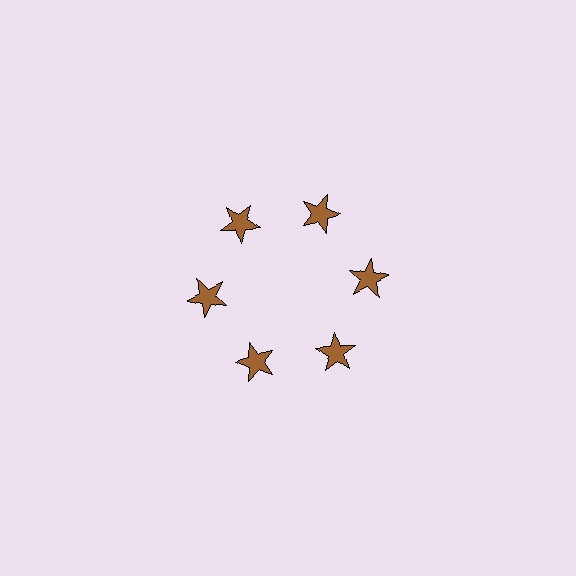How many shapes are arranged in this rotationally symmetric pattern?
There are 6 shapes, arranged in 6 groups of 1.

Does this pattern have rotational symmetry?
Yes, this pattern has 6-fold rotational symmetry. It looks the same after rotating 60 degrees around the center.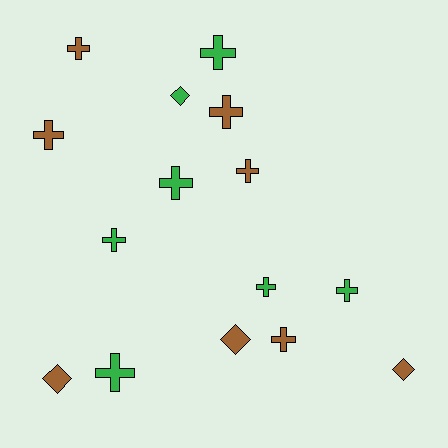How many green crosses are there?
There are 6 green crosses.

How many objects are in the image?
There are 15 objects.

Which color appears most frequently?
Brown, with 8 objects.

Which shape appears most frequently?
Cross, with 11 objects.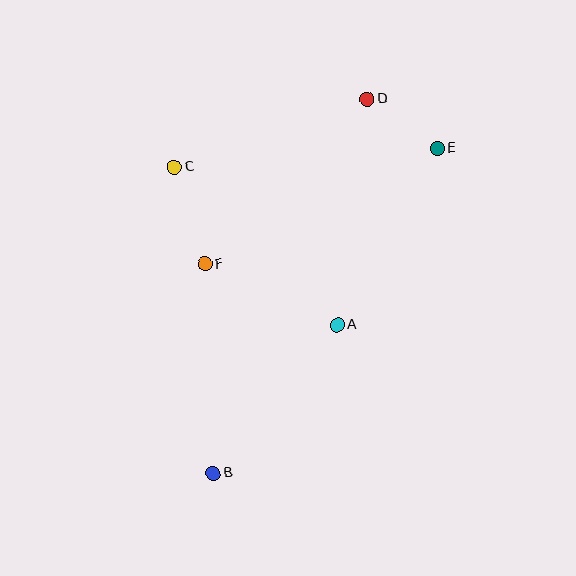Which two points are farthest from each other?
Points B and D are farthest from each other.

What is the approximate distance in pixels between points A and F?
The distance between A and F is approximately 145 pixels.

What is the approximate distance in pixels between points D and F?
The distance between D and F is approximately 232 pixels.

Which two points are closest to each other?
Points D and E are closest to each other.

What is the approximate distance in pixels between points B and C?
The distance between B and C is approximately 309 pixels.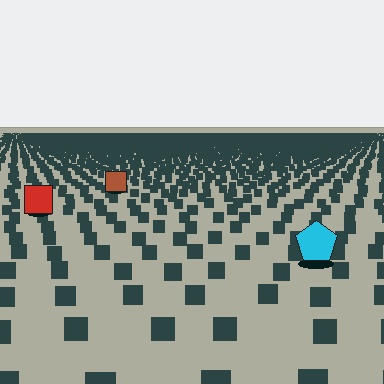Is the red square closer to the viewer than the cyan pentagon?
No. The cyan pentagon is closer — you can tell from the texture gradient: the ground texture is coarser near it.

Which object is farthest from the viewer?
The brown square is farthest from the viewer. It appears smaller and the ground texture around it is denser.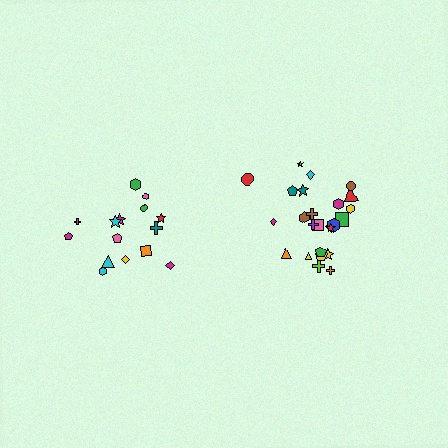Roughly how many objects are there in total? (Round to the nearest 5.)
Roughly 40 objects in total.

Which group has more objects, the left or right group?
The right group.